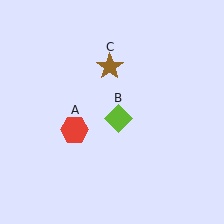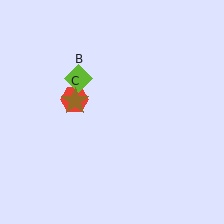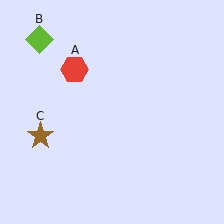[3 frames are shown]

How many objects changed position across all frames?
3 objects changed position: red hexagon (object A), lime diamond (object B), brown star (object C).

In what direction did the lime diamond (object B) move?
The lime diamond (object B) moved up and to the left.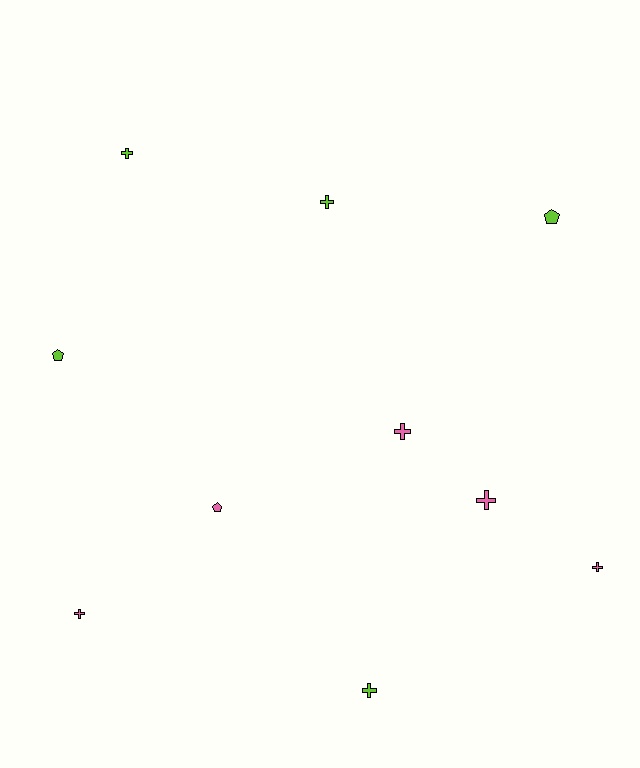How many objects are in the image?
There are 10 objects.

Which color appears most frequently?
Lime, with 5 objects.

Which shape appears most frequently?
Cross, with 7 objects.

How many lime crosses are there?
There are 3 lime crosses.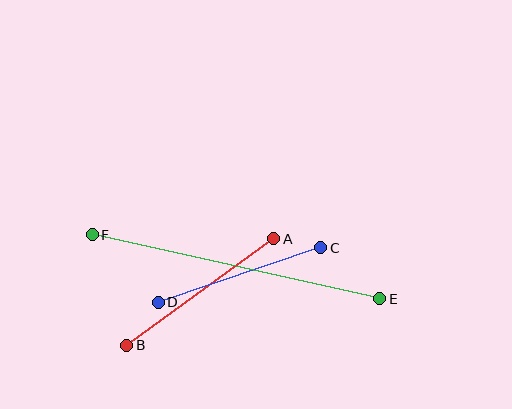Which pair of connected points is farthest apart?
Points E and F are farthest apart.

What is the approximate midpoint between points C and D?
The midpoint is at approximately (240, 275) pixels.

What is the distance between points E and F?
The distance is approximately 295 pixels.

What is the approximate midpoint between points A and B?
The midpoint is at approximately (200, 292) pixels.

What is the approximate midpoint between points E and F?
The midpoint is at approximately (236, 267) pixels.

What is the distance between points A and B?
The distance is approximately 182 pixels.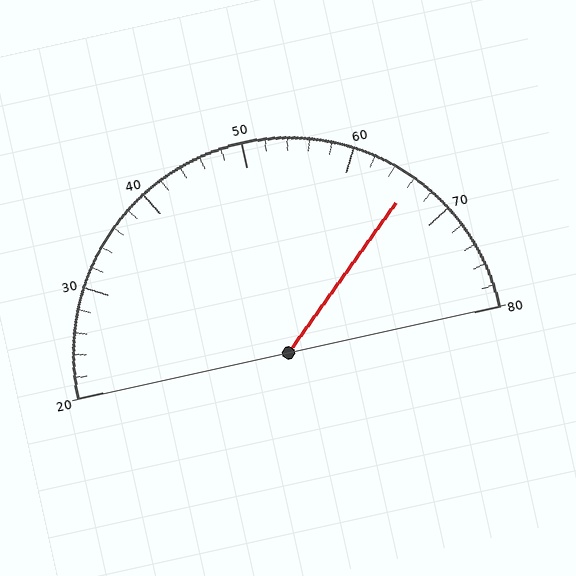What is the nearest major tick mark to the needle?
The nearest major tick mark is 70.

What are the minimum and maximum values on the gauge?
The gauge ranges from 20 to 80.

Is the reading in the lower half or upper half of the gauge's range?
The reading is in the upper half of the range (20 to 80).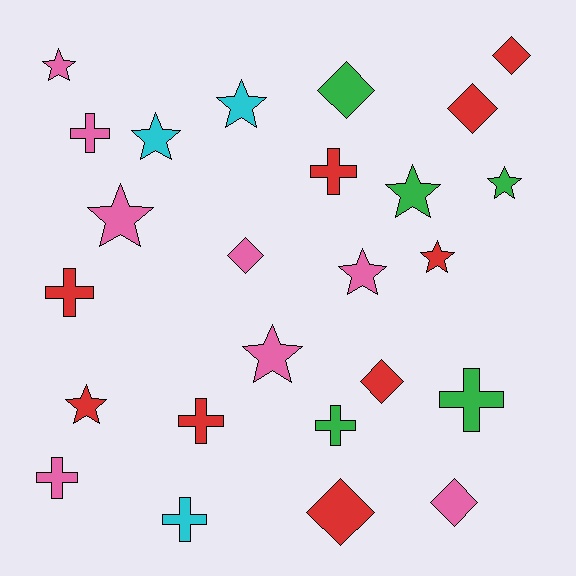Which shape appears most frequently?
Star, with 10 objects.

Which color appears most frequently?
Red, with 9 objects.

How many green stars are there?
There are 2 green stars.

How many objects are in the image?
There are 25 objects.